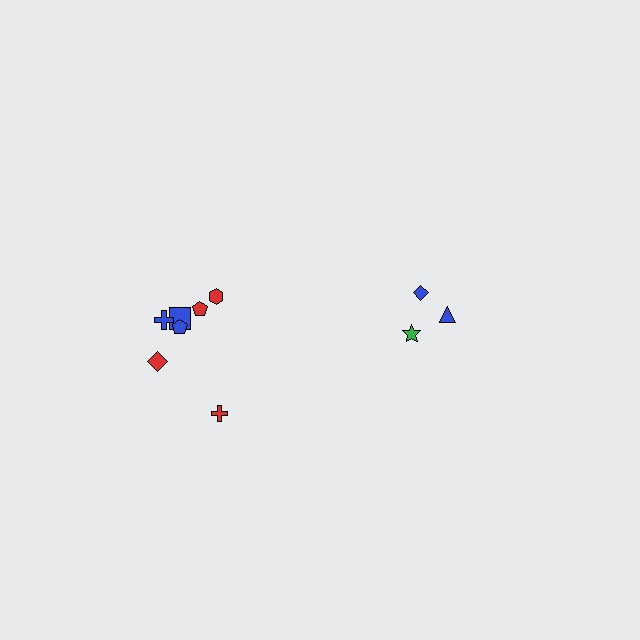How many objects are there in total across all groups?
There are 10 objects.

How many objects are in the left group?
There are 7 objects.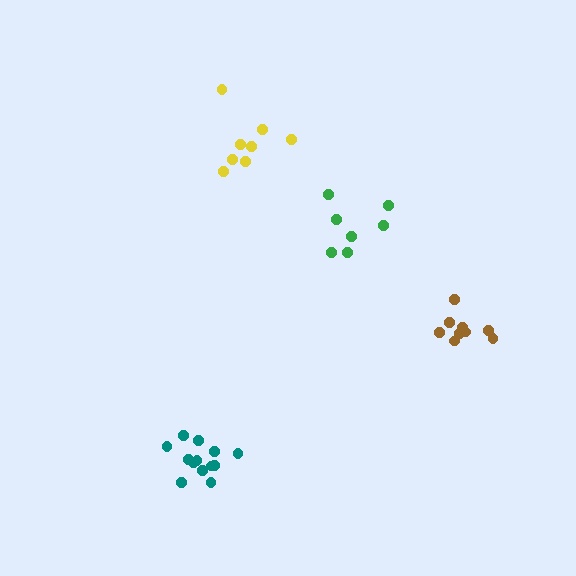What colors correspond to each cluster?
The clusters are colored: green, yellow, teal, brown.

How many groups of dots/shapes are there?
There are 4 groups.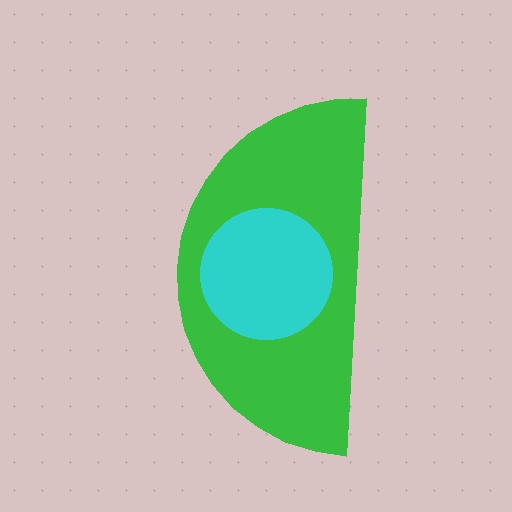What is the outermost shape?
The green semicircle.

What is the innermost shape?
The cyan circle.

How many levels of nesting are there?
2.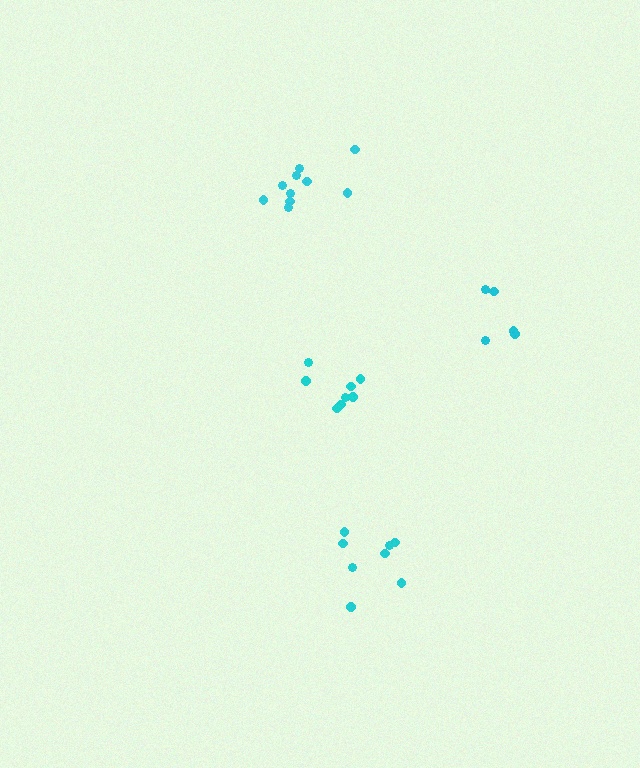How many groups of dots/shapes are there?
There are 4 groups.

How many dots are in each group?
Group 1: 5 dots, Group 2: 8 dots, Group 3: 8 dots, Group 4: 10 dots (31 total).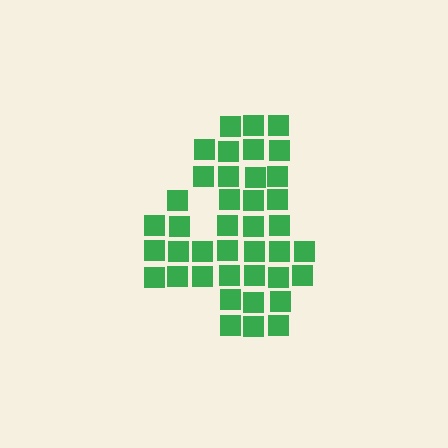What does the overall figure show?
The overall figure shows the digit 4.